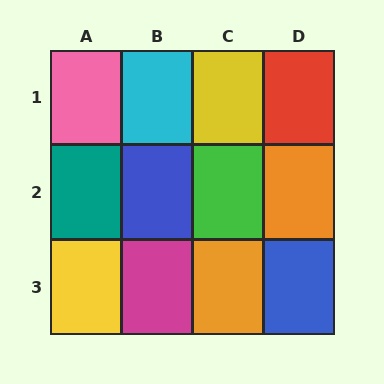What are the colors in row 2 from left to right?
Teal, blue, green, orange.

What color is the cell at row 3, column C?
Orange.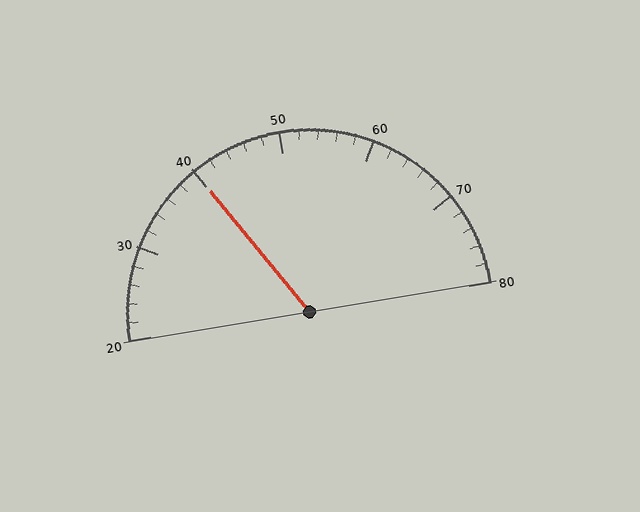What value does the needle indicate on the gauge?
The needle indicates approximately 40.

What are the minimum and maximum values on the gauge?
The gauge ranges from 20 to 80.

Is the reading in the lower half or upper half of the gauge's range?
The reading is in the lower half of the range (20 to 80).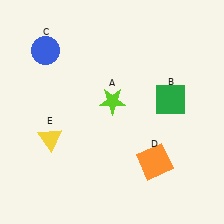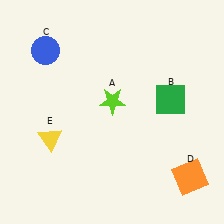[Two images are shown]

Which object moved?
The orange square (D) moved right.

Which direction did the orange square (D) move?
The orange square (D) moved right.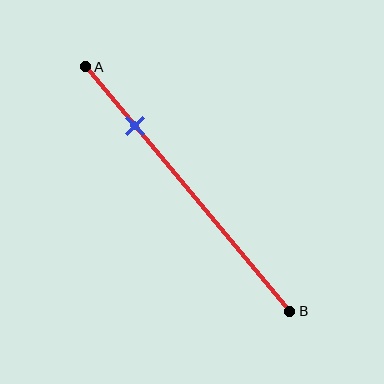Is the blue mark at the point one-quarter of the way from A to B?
Yes, the mark is approximately at the one-quarter point.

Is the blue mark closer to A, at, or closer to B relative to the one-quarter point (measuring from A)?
The blue mark is approximately at the one-quarter point of segment AB.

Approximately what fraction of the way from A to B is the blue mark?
The blue mark is approximately 25% of the way from A to B.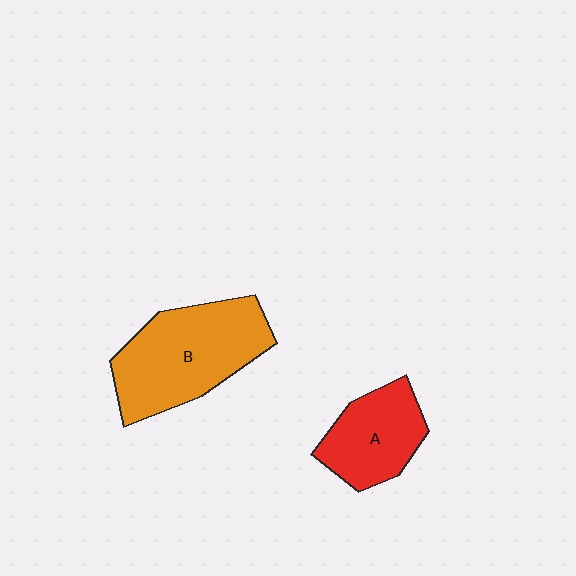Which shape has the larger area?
Shape B (orange).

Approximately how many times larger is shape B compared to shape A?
Approximately 1.6 times.